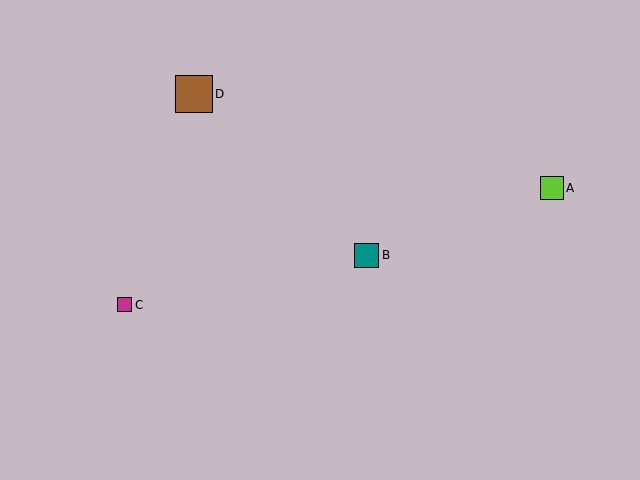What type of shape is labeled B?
Shape B is a teal square.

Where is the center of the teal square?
The center of the teal square is at (367, 255).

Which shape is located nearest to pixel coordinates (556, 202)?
The lime square (labeled A) at (552, 188) is nearest to that location.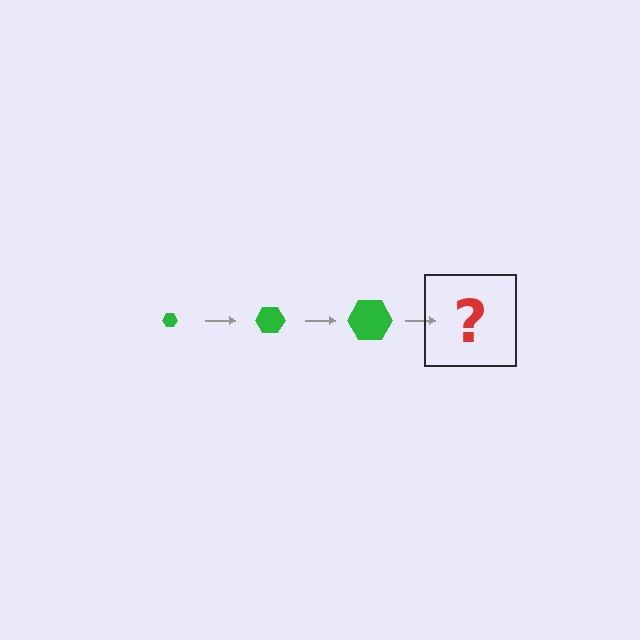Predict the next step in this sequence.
The next step is a green hexagon, larger than the previous one.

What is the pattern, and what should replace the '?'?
The pattern is that the hexagon gets progressively larger each step. The '?' should be a green hexagon, larger than the previous one.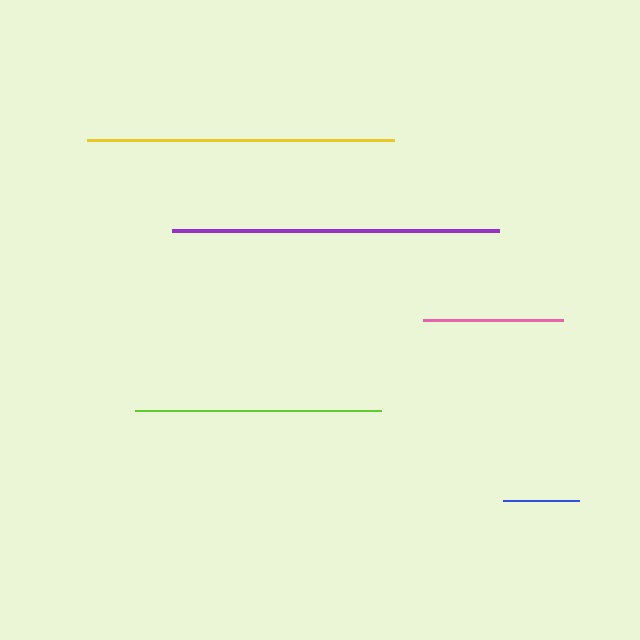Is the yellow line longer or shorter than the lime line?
The yellow line is longer than the lime line.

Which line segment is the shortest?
The blue line is the shortest at approximately 76 pixels.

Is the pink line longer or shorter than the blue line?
The pink line is longer than the blue line.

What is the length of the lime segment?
The lime segment is approximately 246 pixels long.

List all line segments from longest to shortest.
From longest to shortest: purple, yellow, lime, pink, blue.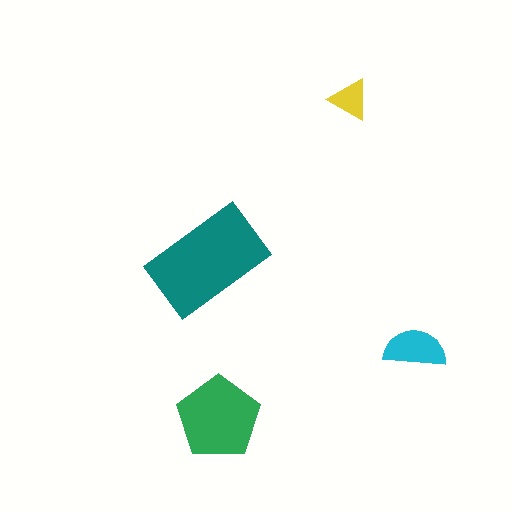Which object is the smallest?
The yellow triangle.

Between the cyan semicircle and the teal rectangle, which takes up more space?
The teal rectangle.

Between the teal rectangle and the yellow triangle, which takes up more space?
The teal rectangle.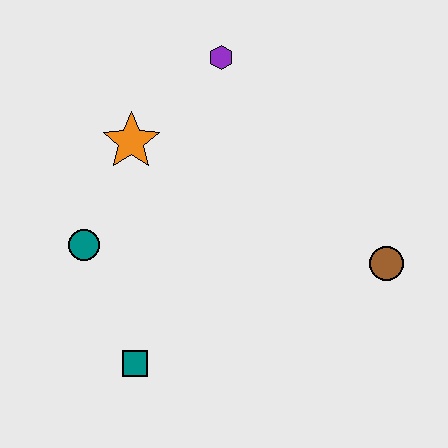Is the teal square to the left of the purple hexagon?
Yes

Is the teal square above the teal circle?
No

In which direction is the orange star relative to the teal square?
The orange star is above the teal square.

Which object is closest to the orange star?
The teal circle is closest to the orange star.